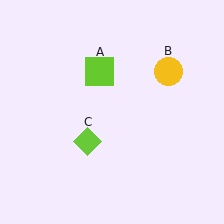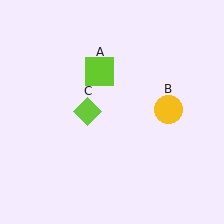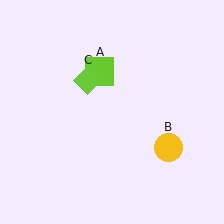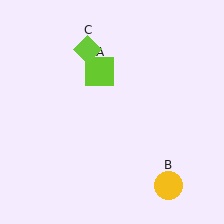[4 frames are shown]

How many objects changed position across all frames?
2 objects changed position: yellow circle (object B), lime diamond (object C).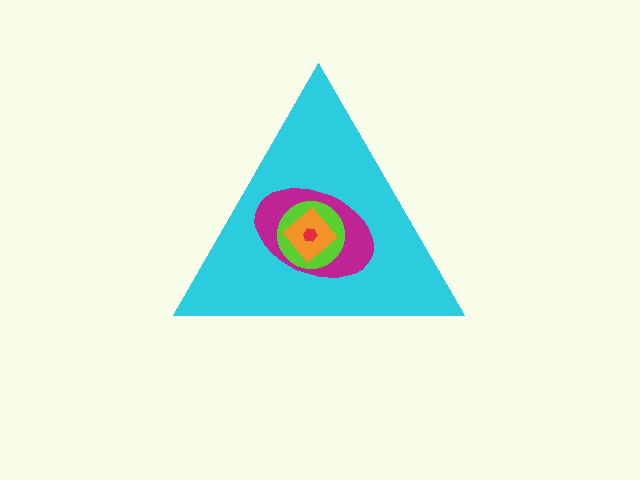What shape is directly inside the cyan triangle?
The magenta ellipse.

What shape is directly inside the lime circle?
The orange diamond.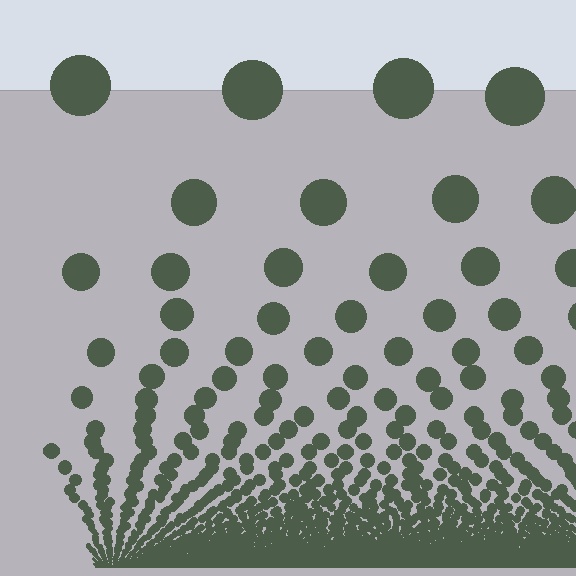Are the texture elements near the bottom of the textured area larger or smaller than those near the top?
Smaller. The gradient is inverted — elements near the bottom are smaller and denser.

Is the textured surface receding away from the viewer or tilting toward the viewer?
The surface appears to tilt toward the viewer. Texture elements get larger and sparser toward the top.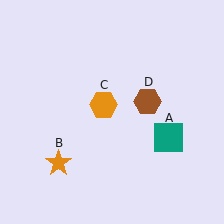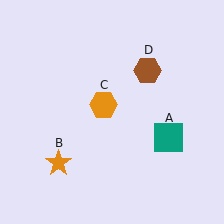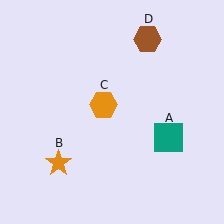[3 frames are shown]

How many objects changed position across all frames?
1 object changed position: brown hexagon (object D).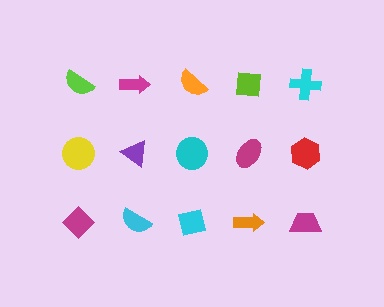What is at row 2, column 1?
A yellow circle.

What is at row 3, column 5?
A magenta trapezoid.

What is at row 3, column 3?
A cyan square.